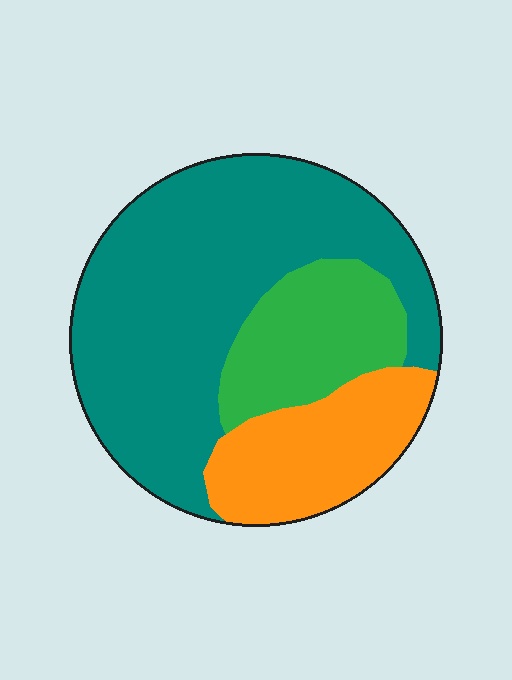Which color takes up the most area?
Teal, at roughly 60%.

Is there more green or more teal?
Teal.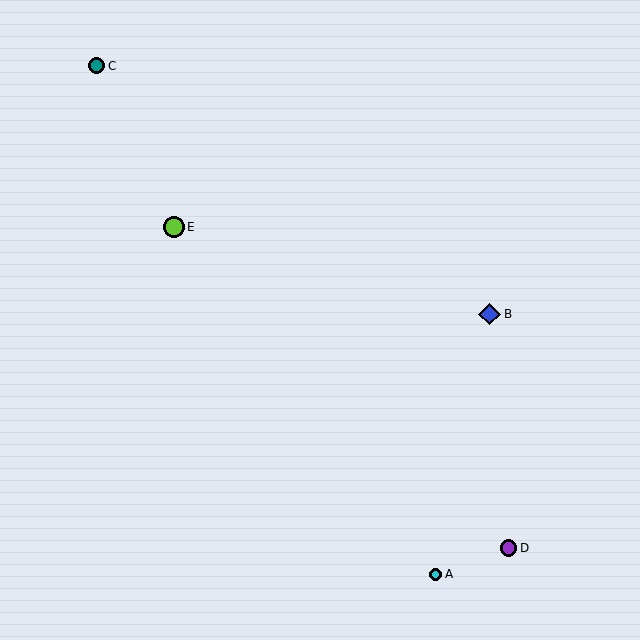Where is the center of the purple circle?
The center of the purple circle is at (508, 548).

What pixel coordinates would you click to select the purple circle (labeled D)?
Click at (508, 548) to select the purple circle D.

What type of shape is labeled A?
Shape A is a cyan circle.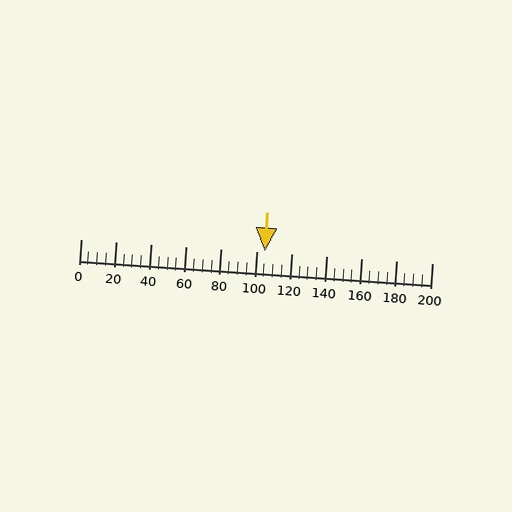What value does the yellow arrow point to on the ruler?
The yellow arrow points to approximately 105.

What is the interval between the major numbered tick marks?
The major tick marks are spaced 20 units apart.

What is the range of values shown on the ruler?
The ruler shows values from 0 to 200.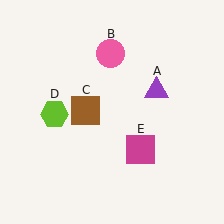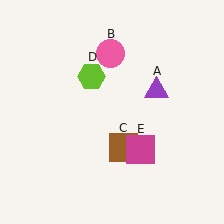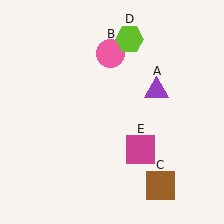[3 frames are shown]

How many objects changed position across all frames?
2 objects changed position: brown square (object C), lime hexagon (object D).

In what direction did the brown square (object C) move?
The brown square (object C) moved down and to the right.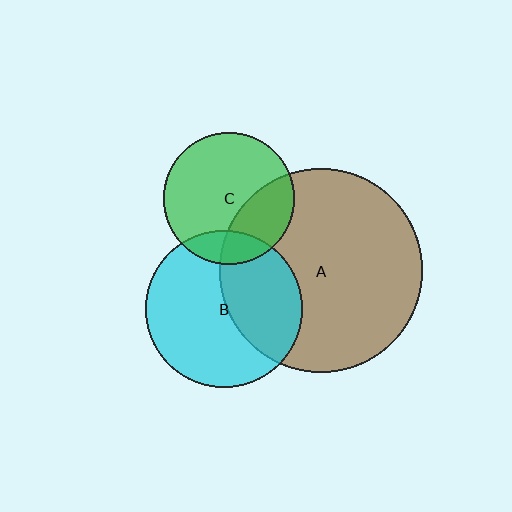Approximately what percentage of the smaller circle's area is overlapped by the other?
Approximately 30%.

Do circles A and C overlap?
Yes.